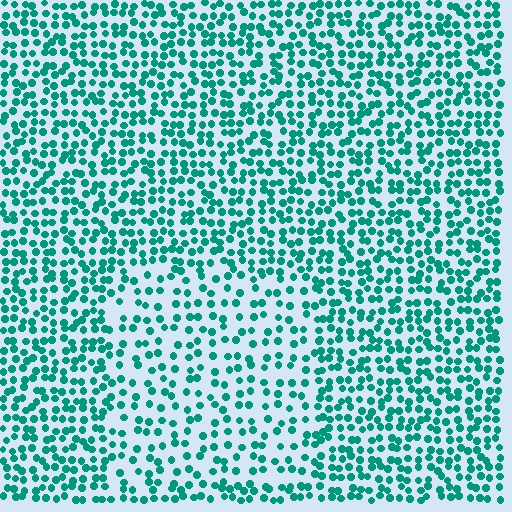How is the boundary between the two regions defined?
The boundary is defined by a change in element density (approximately 1.7x ratio). All elements are the same color, size, and shape.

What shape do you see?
I see a rectangle.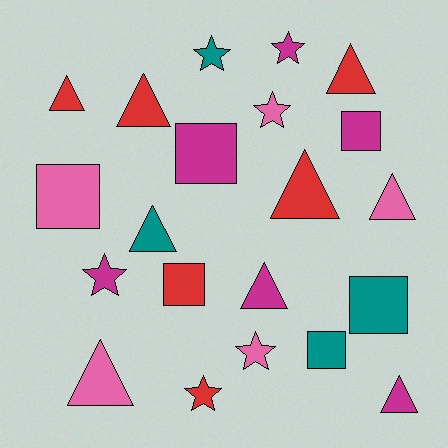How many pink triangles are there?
There are 2 pink triangles.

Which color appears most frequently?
Magenta, with 6 objects.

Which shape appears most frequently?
Triangle, with 9 objects.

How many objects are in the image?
There are 21 objects.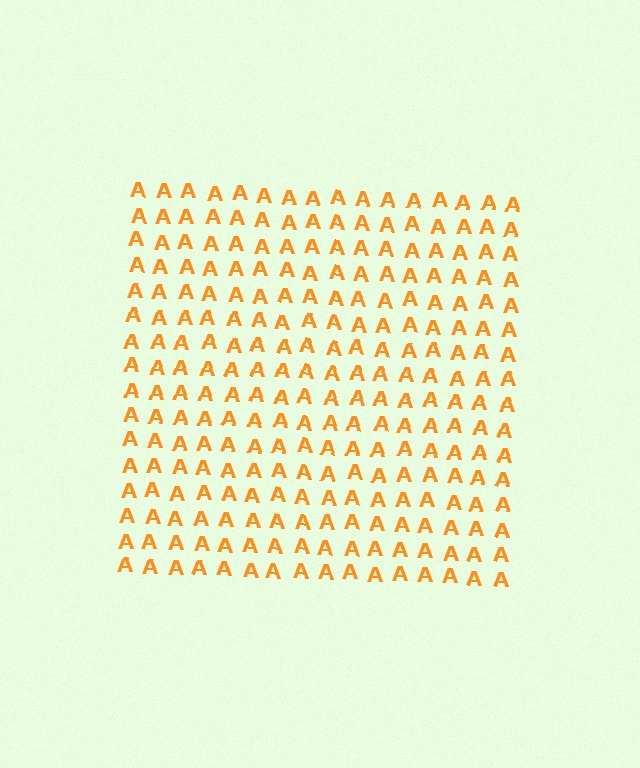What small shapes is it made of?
It is made of small letter A's.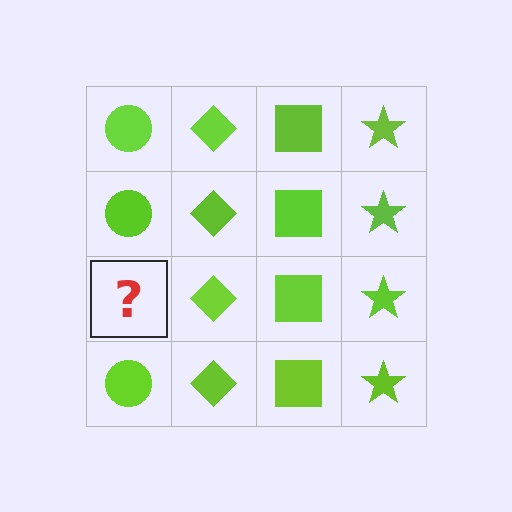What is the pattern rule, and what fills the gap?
The rule is that each column has a consistent shape. The gap should be filled with a lime circle.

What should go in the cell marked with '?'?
The missing cell should contain a lime circle.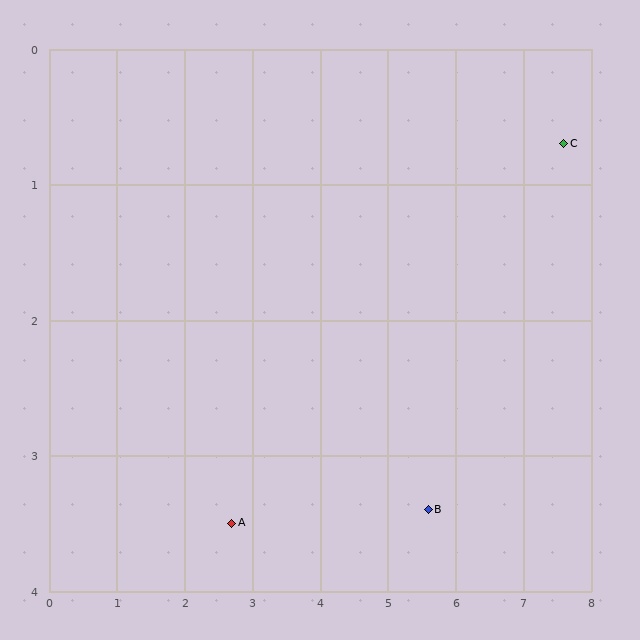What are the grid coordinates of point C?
Point C is at approximately (7.6, 0.7).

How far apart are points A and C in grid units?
Points A and C are about 5.6 grid units apart.